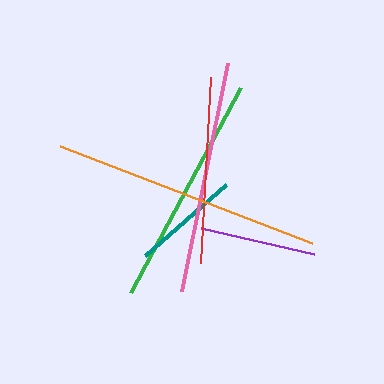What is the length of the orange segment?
The orange segment is approximately 271 pixels long.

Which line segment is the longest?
The orange line is the longest at approximately 271 pixels.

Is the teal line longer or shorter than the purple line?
The purple line is longer than the teal line.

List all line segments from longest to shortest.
From longest to shortest: orange, pink, green, red, purple, teal.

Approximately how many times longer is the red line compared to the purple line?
The red line is approximately 1.6 times the length of the purple line.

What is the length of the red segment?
The red segment is approximately 187 pixels long.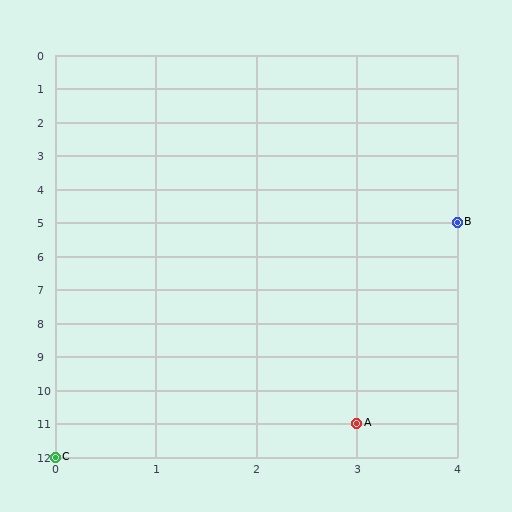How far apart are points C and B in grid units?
Points C and B are 4 columns and 7 rows apart (about 8.1 grid units diagonally).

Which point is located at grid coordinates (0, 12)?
Point C is at (0, 12).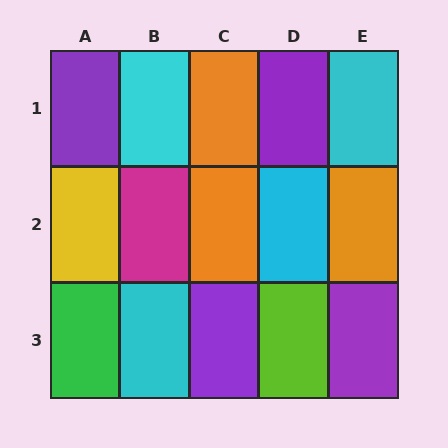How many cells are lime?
1 cell is lime.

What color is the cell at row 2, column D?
Cyan.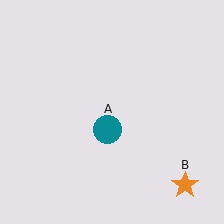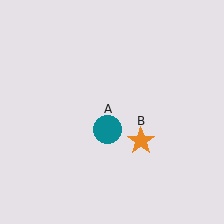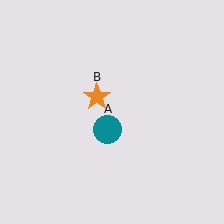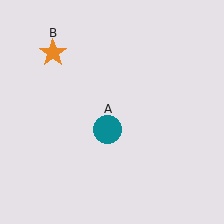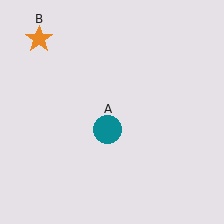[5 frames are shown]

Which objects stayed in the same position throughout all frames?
Teal circle (object A) remained stationary.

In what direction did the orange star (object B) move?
The orange star (object B) moved up and to the left.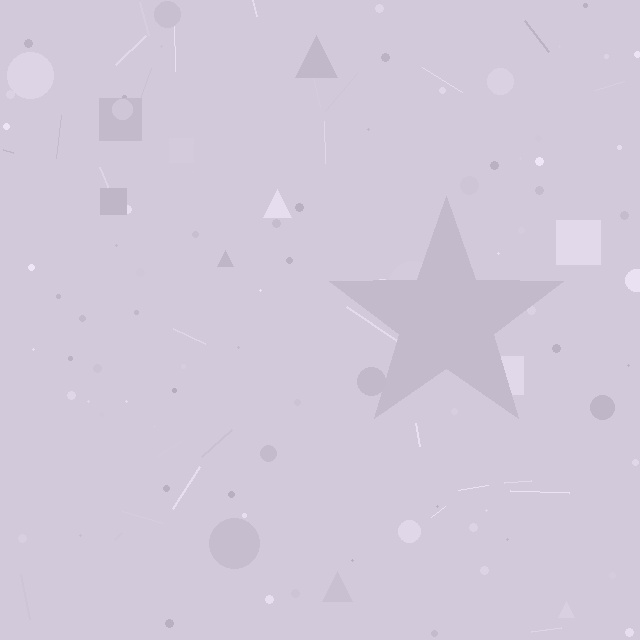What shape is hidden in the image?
A star is hidden in the image.